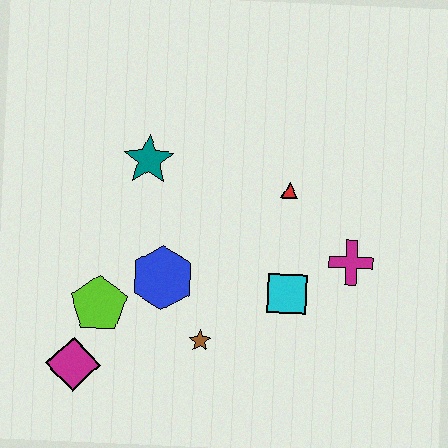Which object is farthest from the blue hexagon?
The magenta cross is farthest from the blue hexagon.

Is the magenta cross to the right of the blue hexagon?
Yes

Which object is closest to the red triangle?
The magenta cross is closest to the red triangle.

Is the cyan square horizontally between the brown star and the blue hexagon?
No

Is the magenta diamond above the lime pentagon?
No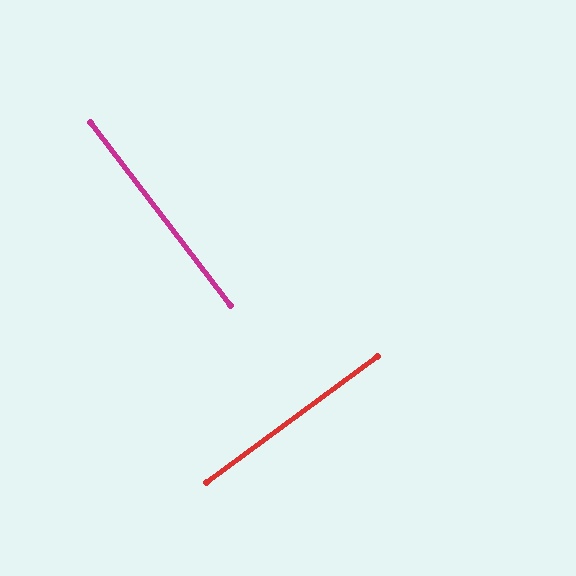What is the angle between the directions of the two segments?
Approximately 89 degrees.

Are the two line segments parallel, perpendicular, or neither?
Perpendicular — they meet at approximately 89°.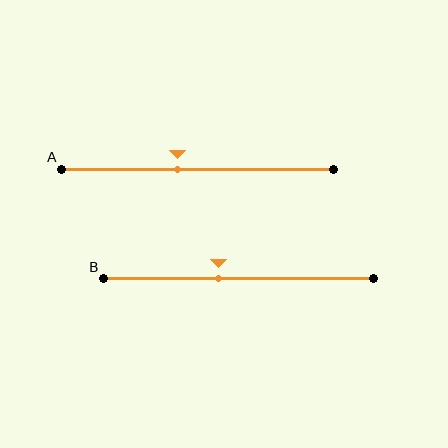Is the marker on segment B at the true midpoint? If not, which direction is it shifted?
No, the marker on segment B is shifted to the left by about 8% of the segment length.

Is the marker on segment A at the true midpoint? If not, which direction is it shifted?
No, the marker on segment A is shifted to the left by about 7% of the segment length.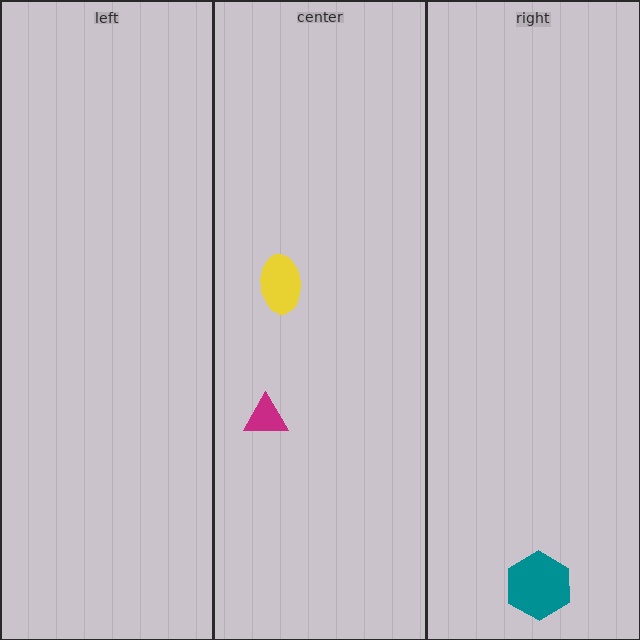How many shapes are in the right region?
1.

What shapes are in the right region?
The teal hexagon.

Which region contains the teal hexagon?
The right region.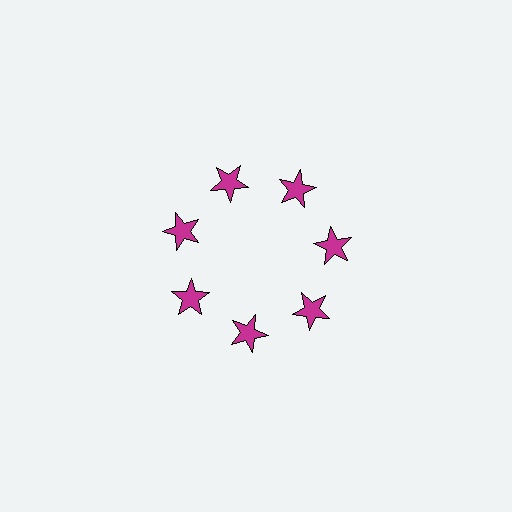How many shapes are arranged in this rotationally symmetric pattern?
There are 7 shapes, arranged in 7 groups of 1.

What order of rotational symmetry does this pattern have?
This pattern has 7-fold rotational symmetry.